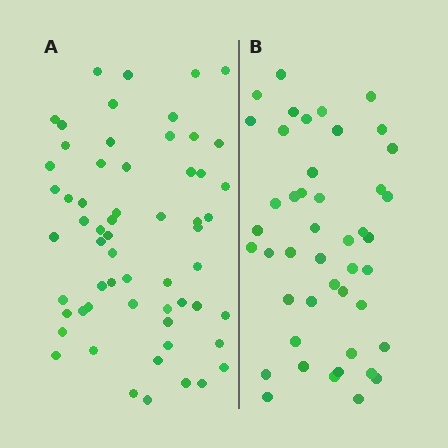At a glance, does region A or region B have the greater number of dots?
Region A (the left region) has more dots.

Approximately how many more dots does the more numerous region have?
Region A has approximately 15 more dots than region B.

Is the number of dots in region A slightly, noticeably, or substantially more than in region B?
Region A has noticeably more, but not dramatically so. The ratio is roughly 1.3 to 1.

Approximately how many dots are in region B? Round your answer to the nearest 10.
About 40 dots. (The exact count is 45, which rounds to 40.)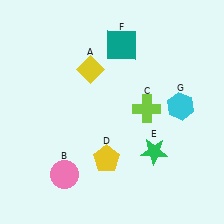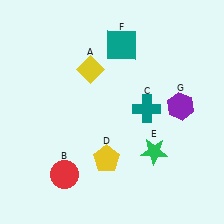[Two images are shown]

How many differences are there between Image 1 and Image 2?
There are 3 differences between the two images.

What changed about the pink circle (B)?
In Image 1, B is pink. In Image 2, it changed to red.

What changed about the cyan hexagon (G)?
In Image 1, G is cyan. In Image 2, it changed to purple.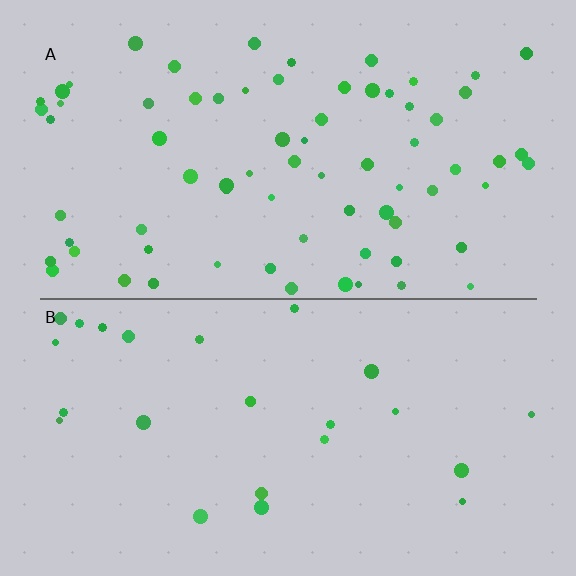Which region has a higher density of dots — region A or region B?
A (the top).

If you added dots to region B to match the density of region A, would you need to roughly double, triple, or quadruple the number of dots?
Approximately triple.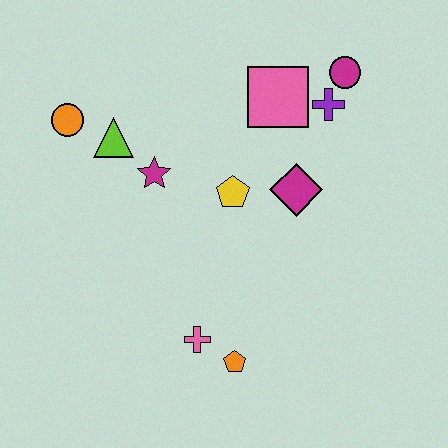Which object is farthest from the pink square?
The orange pentagon is farthest from the pink square.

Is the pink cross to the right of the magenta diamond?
No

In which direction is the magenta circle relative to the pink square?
The magenta circle is to the right of the pink square.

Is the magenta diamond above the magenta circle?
No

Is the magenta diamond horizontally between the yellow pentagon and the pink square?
No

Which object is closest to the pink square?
The purple cross is closest to the pink square.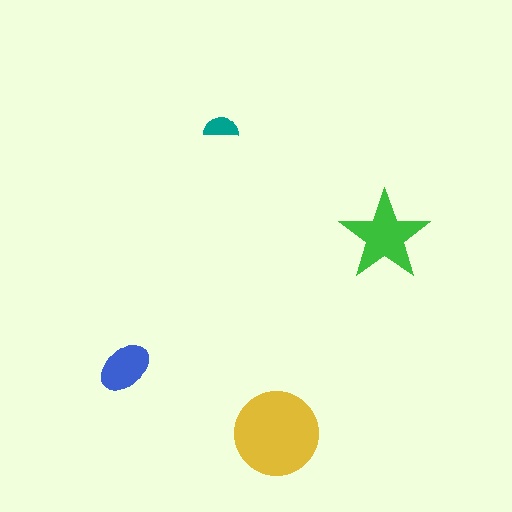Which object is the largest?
The yellow circle.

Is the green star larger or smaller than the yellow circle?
Smaller.